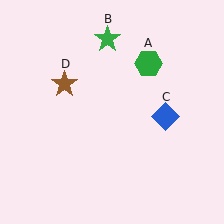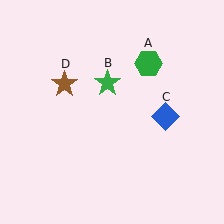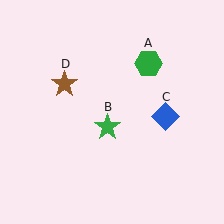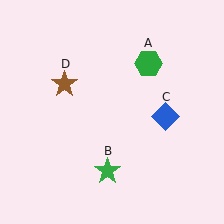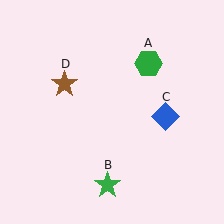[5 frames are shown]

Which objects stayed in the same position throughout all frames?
Green hexagon (object A) and blue diamond (object C) and brown star (object D) remained stationary.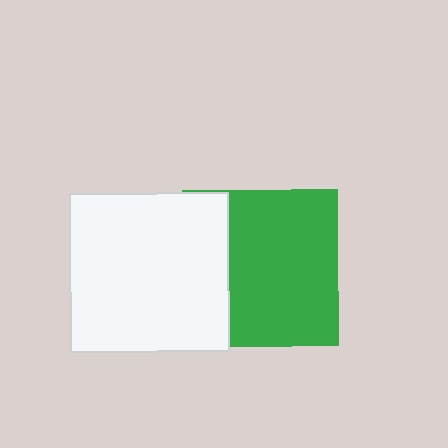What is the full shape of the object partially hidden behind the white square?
The partially hidden object is a green square.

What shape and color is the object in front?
The object in front is a white square.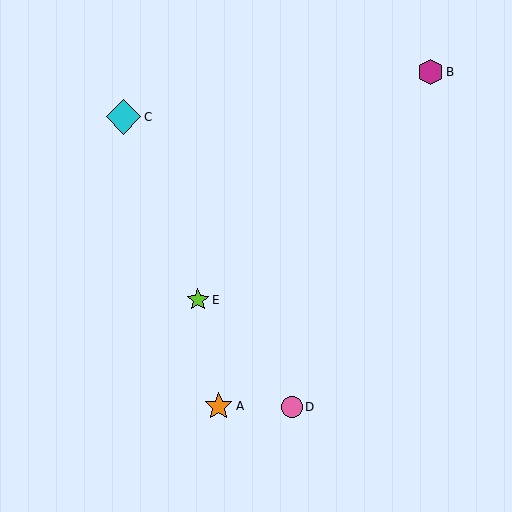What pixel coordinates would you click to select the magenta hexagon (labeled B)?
Click at (431, 72) to select the magenta hexagon B.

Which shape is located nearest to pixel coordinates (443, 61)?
The magenta hexagon (labeled B) at (431, 72) is nearest to that location.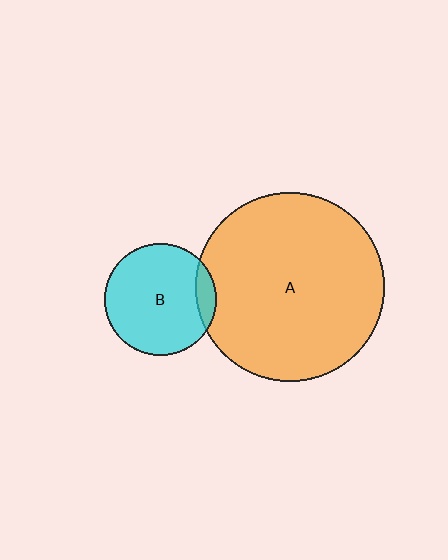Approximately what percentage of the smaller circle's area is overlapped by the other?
Approximately 10%.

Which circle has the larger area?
Circle A (orange).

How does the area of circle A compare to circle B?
Approximately 2.9 times.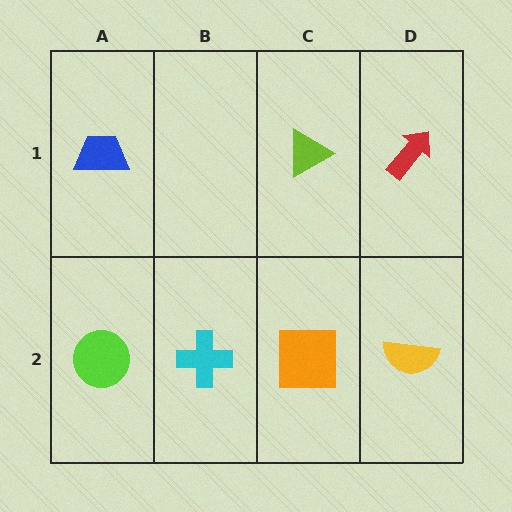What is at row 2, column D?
A yellow semicircle.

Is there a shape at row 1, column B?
No, that cell is empty.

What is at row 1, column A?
A blue trapezoid.